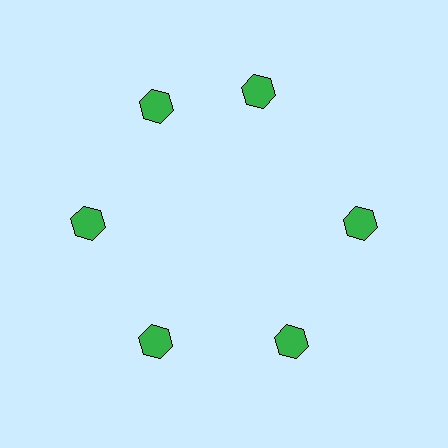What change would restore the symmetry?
The symmetry would be restored by rotating it back into even spacing with its neighbors so that all 6 hexagons sit at equal angles and equal distance from the center.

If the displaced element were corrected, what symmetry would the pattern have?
It would have 6-fold rotational symmetry — the pattern would map onto itself every 60 degrees.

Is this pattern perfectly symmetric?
No. The 6 green hexagons are arranged in a ring, but one element near the 1 o'clock position is rotated out of alignment along the ring, breaking the 6-fold rotational symmetry.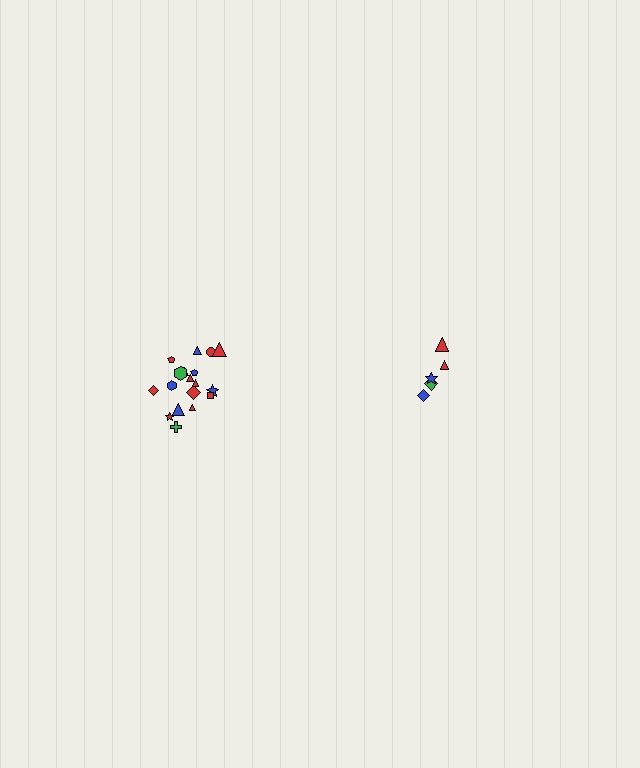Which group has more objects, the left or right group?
The left group.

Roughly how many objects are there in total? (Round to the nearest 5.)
Roughly 25 objects in total.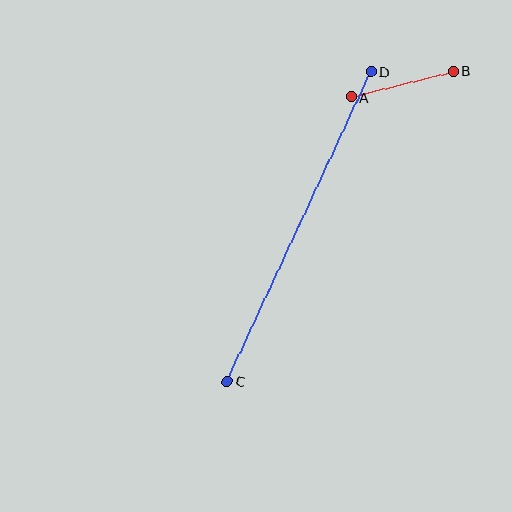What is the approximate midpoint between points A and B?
The midpoint is at approximately (402, 84) pixels.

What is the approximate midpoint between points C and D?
The midpoint is at approximately (299, 226) pixels.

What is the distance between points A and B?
The distance is approximately 105 pixels.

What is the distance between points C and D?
The distance is approximately 341 pixels.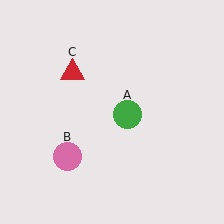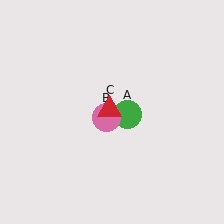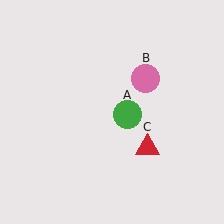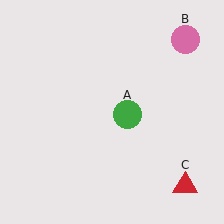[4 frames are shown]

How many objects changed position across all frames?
2 objects changed position: pink circle (object B), red triangle (object C).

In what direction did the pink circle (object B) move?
The pink circle (object B) moved up and to the right.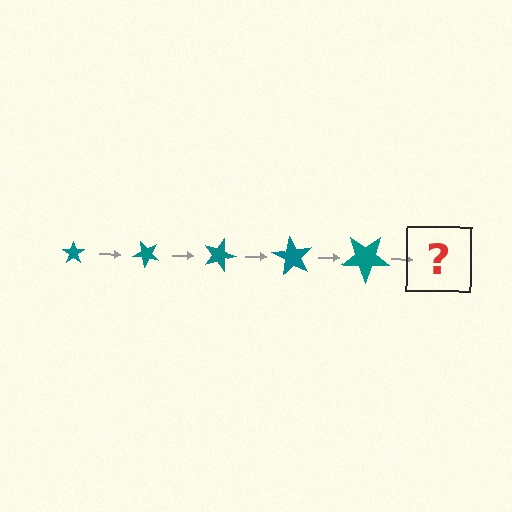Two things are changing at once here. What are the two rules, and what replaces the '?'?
The two rules are that the star grows larger each step and it rotates 45 degrees each step. The '?' should be a star, larger than the previous one and rotated 225 degrees from the start.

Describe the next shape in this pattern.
It should be a star, larger than the previous one and rotated 225 degrees from the start.